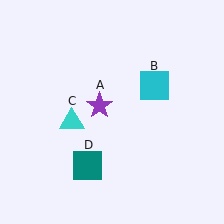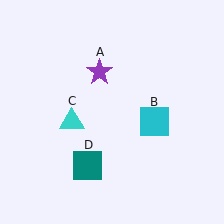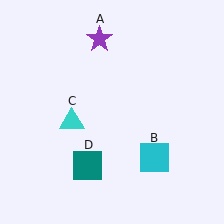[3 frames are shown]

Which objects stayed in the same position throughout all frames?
Cyan triangle (object C) and teal square (object D) remained stationary.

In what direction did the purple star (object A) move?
The purple star (object A) moved up.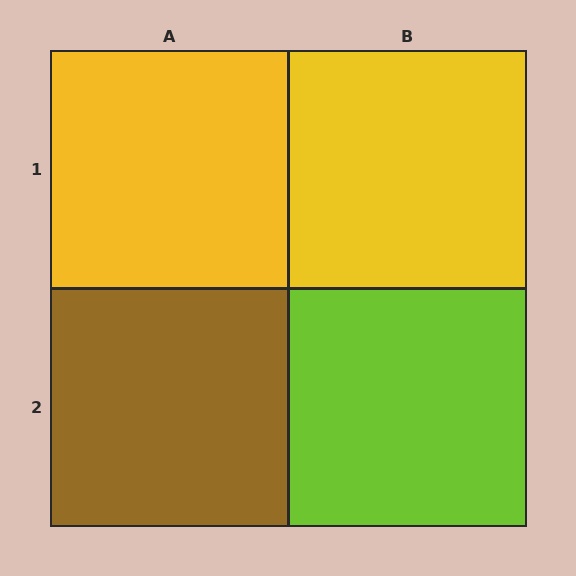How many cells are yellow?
2 cells are yellow.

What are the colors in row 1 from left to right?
Yellow, yellow.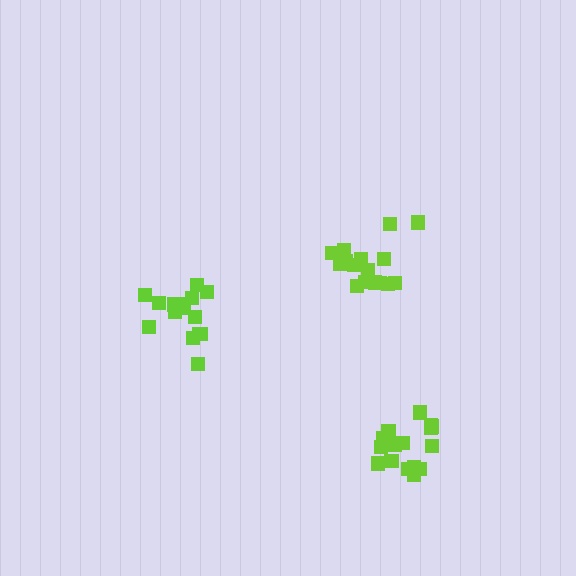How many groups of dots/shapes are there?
There are 3 groups.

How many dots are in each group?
Group 1: 16 dots, Group 2: 16 dots, Group 3: 16 dots (48 total).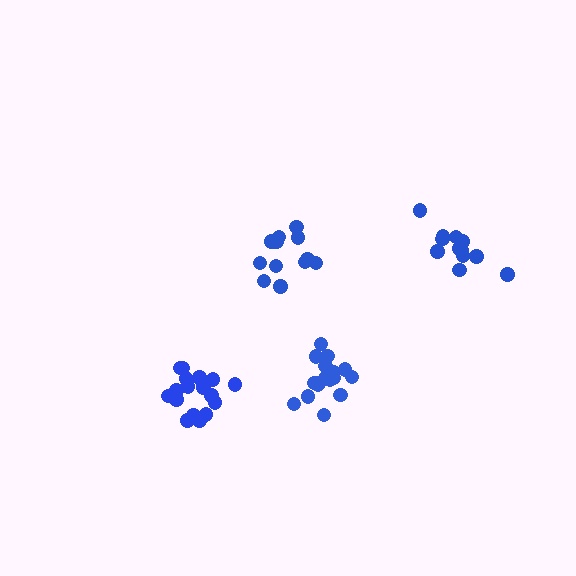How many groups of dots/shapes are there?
There are 4 groups.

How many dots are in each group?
Group 1: 12 dots, Group 2: 17 dots, Group 3: 18 dots, Group 4: 12 dots (59 total).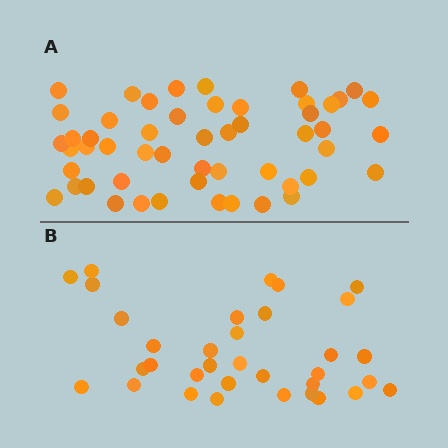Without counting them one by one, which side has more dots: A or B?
Region A (the top region) has more dots.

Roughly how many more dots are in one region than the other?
Region A has approximately 20 more dots than region B.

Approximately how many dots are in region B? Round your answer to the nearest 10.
About 30 dots. (The exact count is 34, which rounds to 30.)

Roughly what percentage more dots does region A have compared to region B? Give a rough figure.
About 55% more.